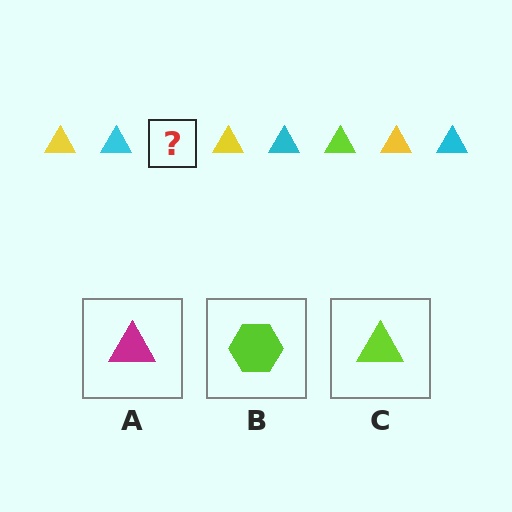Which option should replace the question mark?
Option C.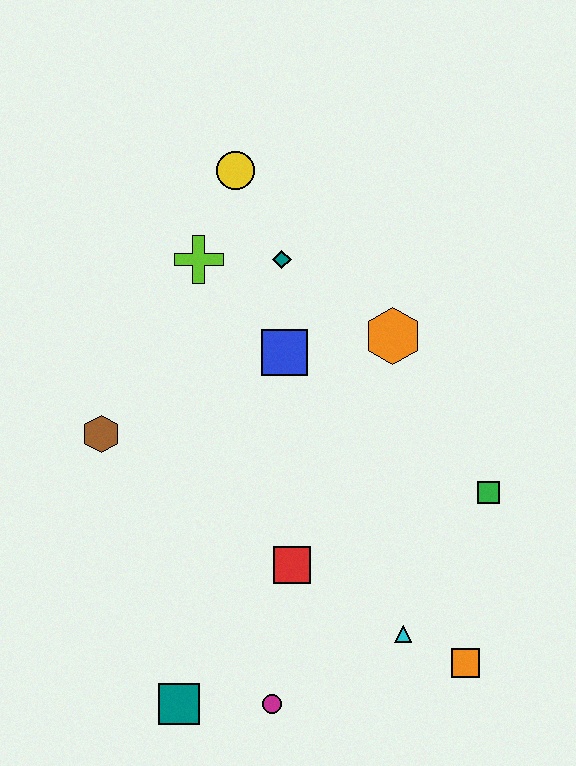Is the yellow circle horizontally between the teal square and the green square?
Yes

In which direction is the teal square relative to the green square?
The teal square is to the left of the green square.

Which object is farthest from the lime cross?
The orange square is farthest from the lime cross.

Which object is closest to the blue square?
The teal diamond is closest to the blue square.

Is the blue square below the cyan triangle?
No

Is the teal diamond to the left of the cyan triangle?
Yes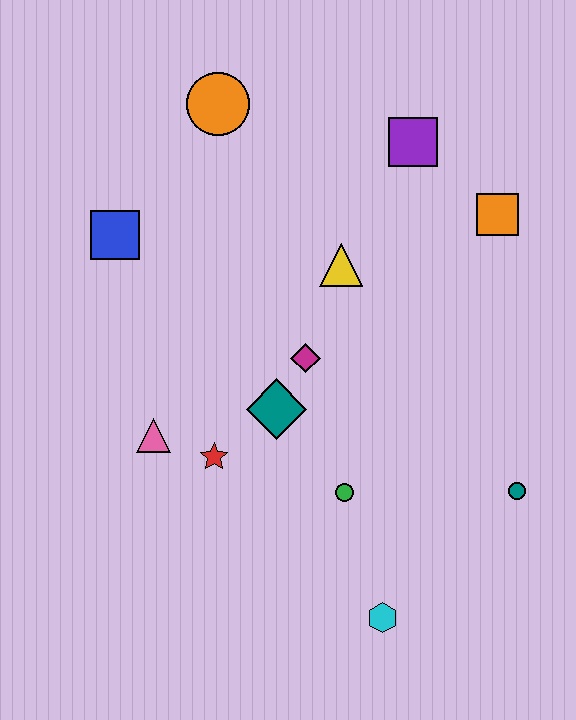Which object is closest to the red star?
The pink triangle is closest to the red star.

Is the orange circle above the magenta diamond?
Yes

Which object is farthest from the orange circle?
The cyan hexagon is farthest from the orange circle.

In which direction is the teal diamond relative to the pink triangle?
The teal diamond is to the right of the pink triangle.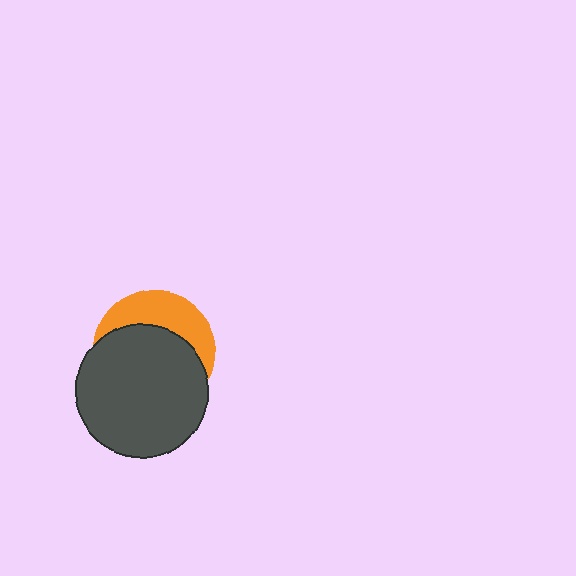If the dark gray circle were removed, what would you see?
You would see the complete orange circle.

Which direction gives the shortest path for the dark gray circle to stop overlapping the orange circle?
Moving down gives the shortest separation.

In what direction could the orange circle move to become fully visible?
The orange circle could move up. That would shift it out from behind the dark gray circle entirely.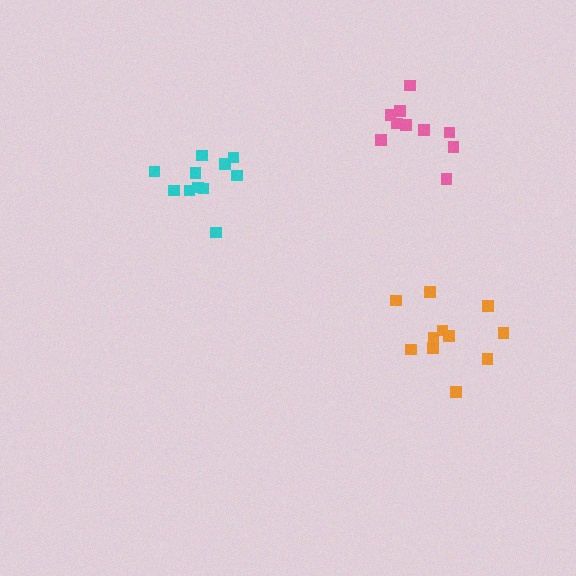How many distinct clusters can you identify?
There are 3 distinct clusters.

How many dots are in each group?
Group 1: 11 dots, Group 2: 11 dots, Group 3: 10 dots (32 total).